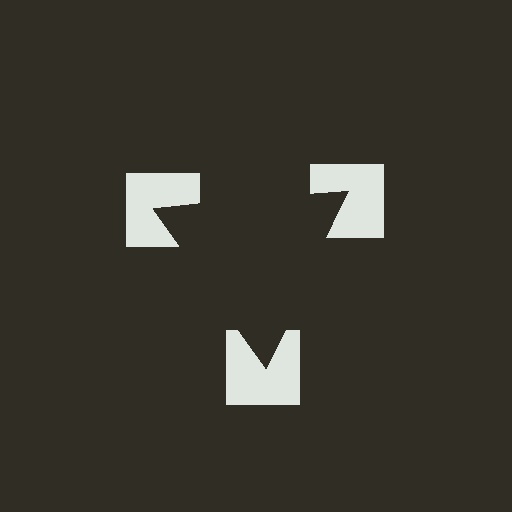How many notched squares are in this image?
There are 3 — one at each vertex of the illusory triangle.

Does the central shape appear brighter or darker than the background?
It typically appears slightly darker than the background, even though no actual brightness change is drawn.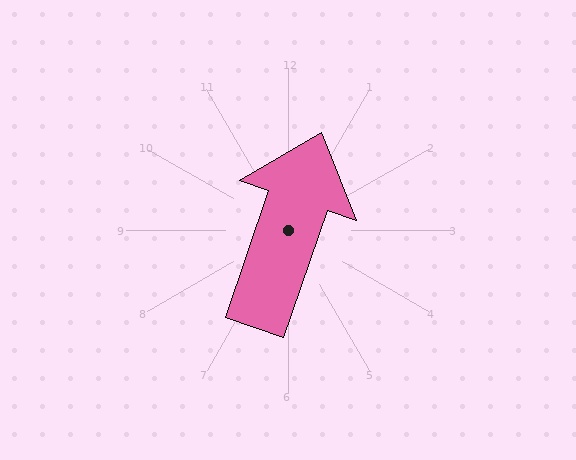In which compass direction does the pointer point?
North.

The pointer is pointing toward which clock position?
Roughly 1 o'clock.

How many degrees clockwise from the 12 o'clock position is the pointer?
Approximately 19 degrees.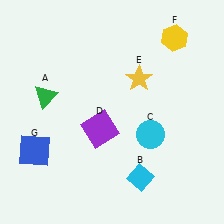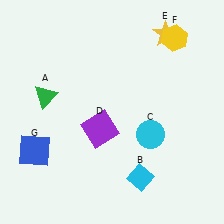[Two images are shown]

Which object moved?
The yellow star (E) moved up.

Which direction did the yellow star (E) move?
The yellow star (E) moved up.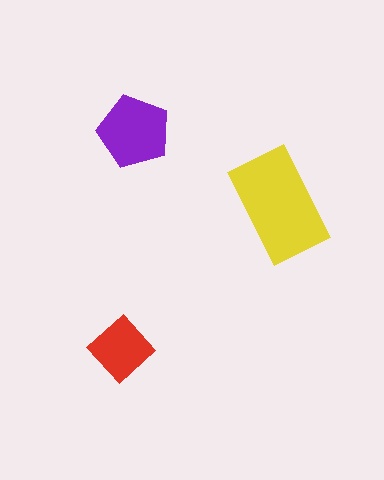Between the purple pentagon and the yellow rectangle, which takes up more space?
The yellow rectangle.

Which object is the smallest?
The red diamond.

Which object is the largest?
The yellow rectangle.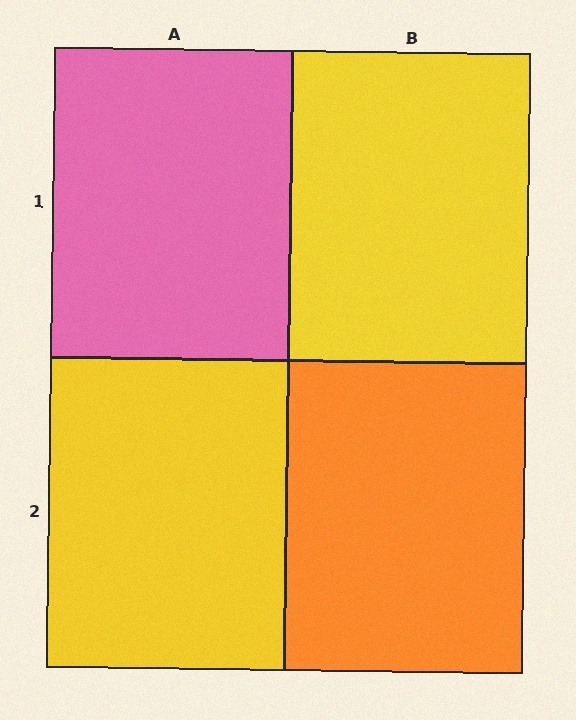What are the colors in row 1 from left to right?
Pink, yellow.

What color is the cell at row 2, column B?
Orange.